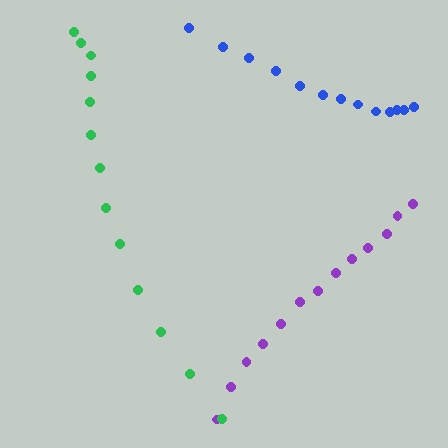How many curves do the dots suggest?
There are 3 distinct paths.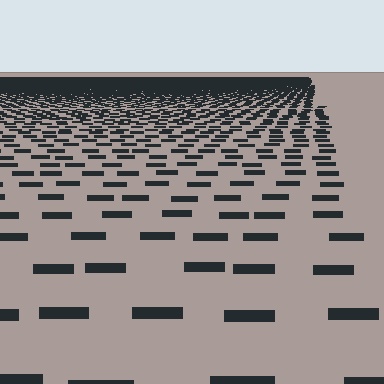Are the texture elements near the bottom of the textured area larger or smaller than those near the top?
Larger. Near the bottom, elements are closer to the viewer and appear at a bigger on-screen size.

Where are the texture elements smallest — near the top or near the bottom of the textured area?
Near the top.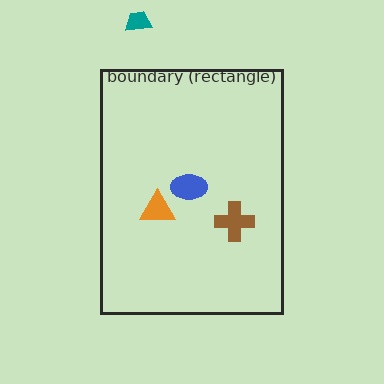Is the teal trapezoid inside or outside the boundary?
Outside.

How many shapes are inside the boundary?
3 inside, 1 outside.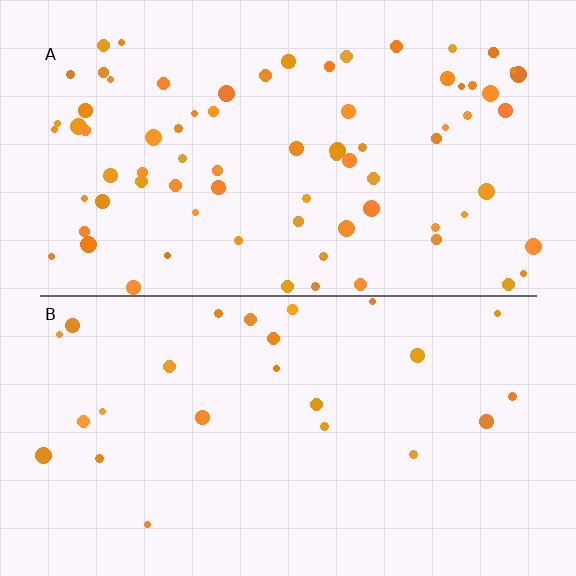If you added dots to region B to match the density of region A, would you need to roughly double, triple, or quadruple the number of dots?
Approximately triple.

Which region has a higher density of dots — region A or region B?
A (the top).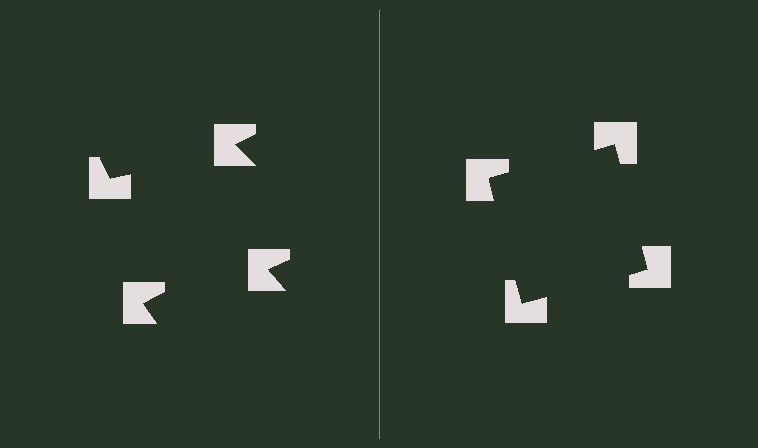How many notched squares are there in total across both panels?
8 — 4 on each side.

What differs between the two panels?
The notched squares are positioned identically on both sides; only the wedge orientations differ. On the right they align to a square; on the left they are misaligned.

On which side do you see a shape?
An illusory square appears on the right side. On the left side the wedge cuts are rotated, so no coherent shape forms.